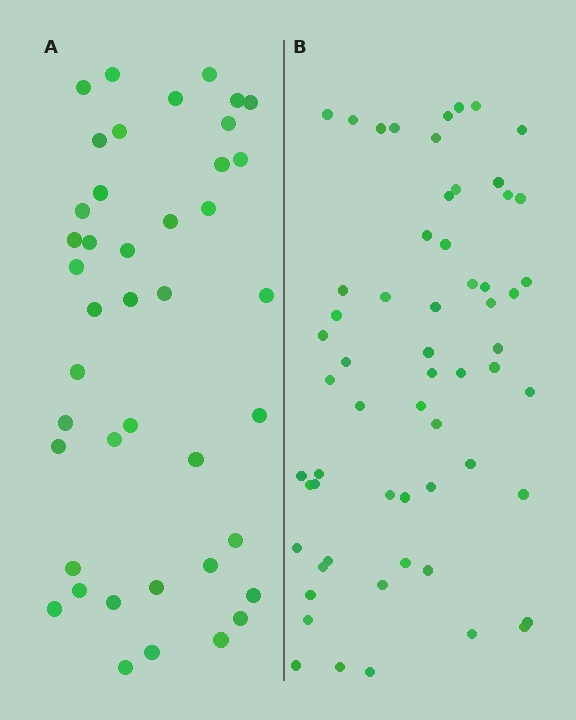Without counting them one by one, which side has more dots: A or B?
Region B (the right region) has more dots.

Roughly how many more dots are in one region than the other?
Region B has approximately 20 more dots than region A.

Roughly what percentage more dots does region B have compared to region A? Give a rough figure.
About 45% more.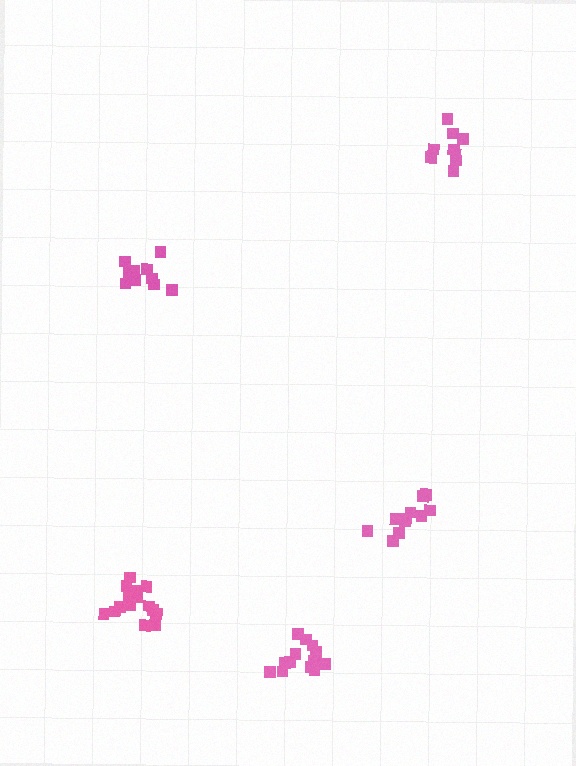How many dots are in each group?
Group 1: 10 dots, Group 2: 13 dots, Group 3: 9 dots, Group 4: 11 dots, Group 5: 15 dots (58 total).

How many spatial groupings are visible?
There are 5 spatial groupings.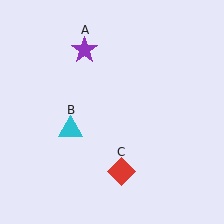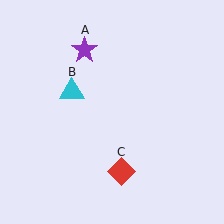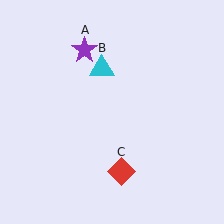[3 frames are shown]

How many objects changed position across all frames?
1 object changed position: cyan triangle (object B).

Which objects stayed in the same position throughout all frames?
Purple star (object A) and red diamond (object C) remained stationary.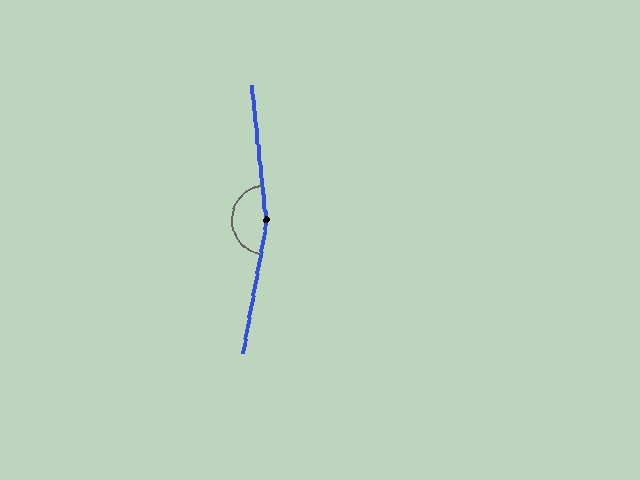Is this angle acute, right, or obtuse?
It is obtuse.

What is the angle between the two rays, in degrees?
Approximately 164 degrees.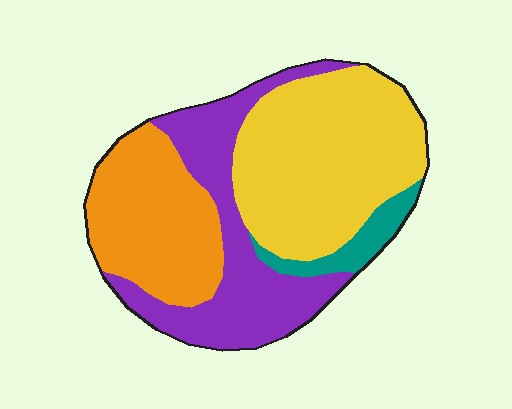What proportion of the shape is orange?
Orange covers 25% of the shape.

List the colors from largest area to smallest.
From largest to smallest: yellow, purple, orange, teal.